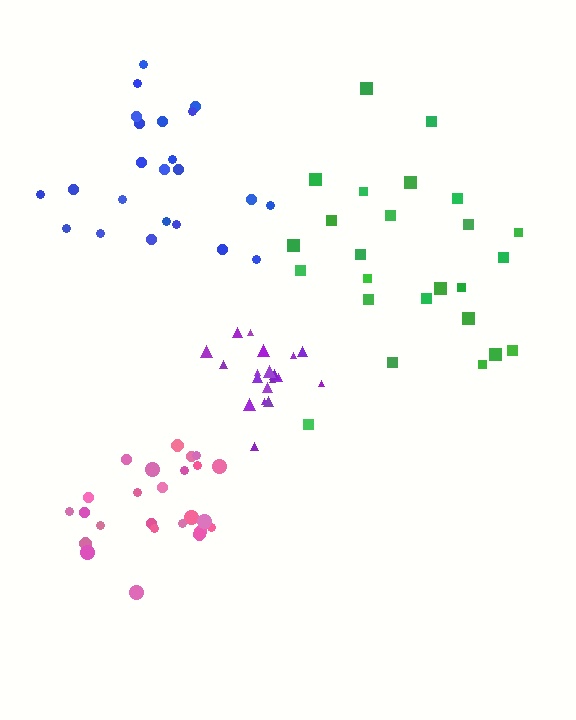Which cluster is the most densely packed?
Purple.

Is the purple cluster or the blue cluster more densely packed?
Purple.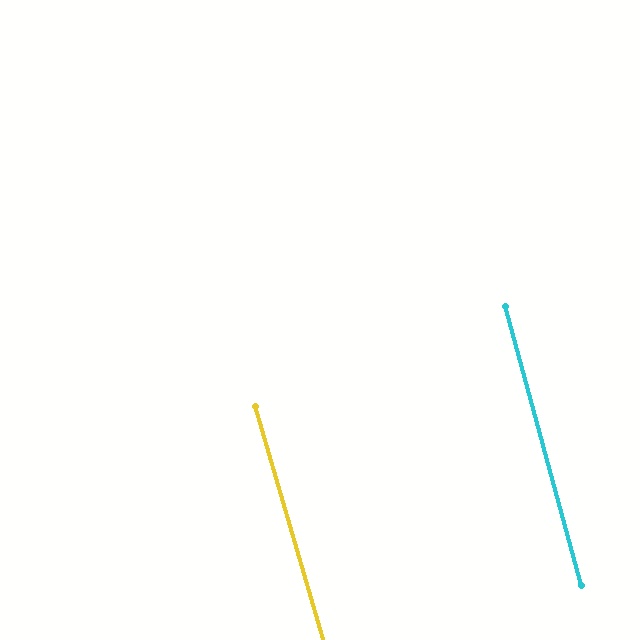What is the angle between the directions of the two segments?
Approximately 1 degree.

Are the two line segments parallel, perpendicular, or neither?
Parallel — their directions differ by only 0.8°.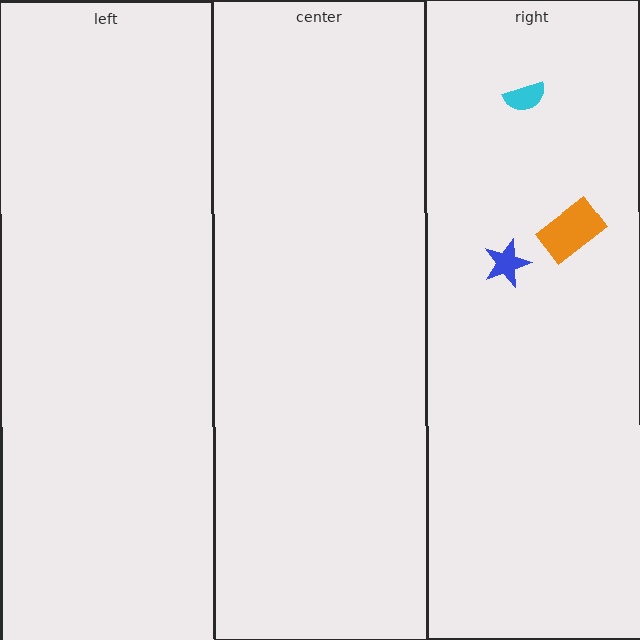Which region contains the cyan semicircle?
The right region.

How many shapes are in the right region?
3.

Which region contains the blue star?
The right region.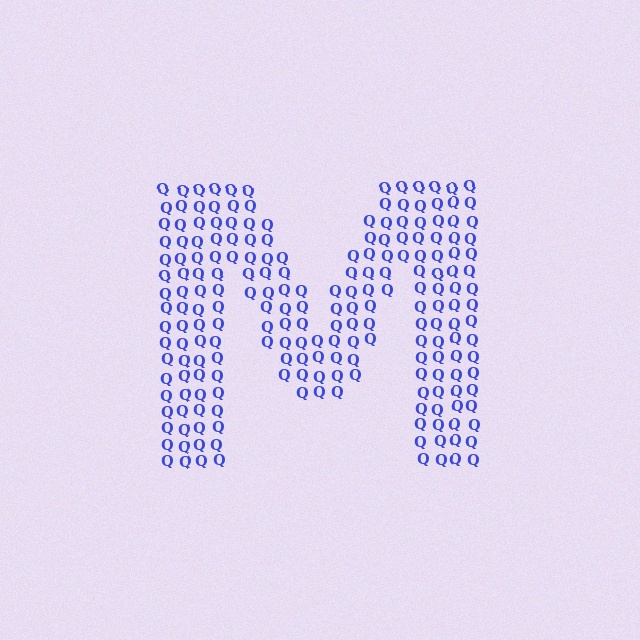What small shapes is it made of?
It is made of small letter Q's.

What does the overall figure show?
The overall figure shows the letter M.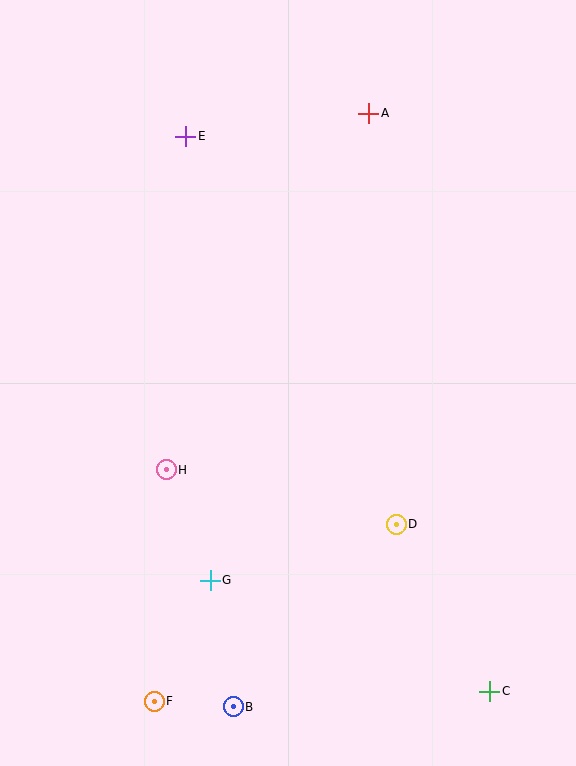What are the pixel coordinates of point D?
Point D is at (396, 524).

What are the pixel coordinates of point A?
Point A is at (369, 113).